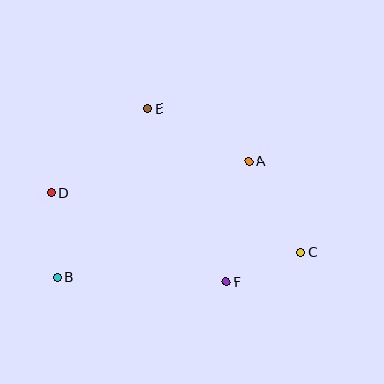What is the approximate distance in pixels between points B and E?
The distance between B and E is approximately 192 pixels.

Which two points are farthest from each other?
Points C and D are farthest from each other.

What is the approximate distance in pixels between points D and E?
The distance between D and E is approximately 128 pixels.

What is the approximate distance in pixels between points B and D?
The distance between B and D is approximately 85 pixels.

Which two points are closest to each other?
Points C and F are closest to each other.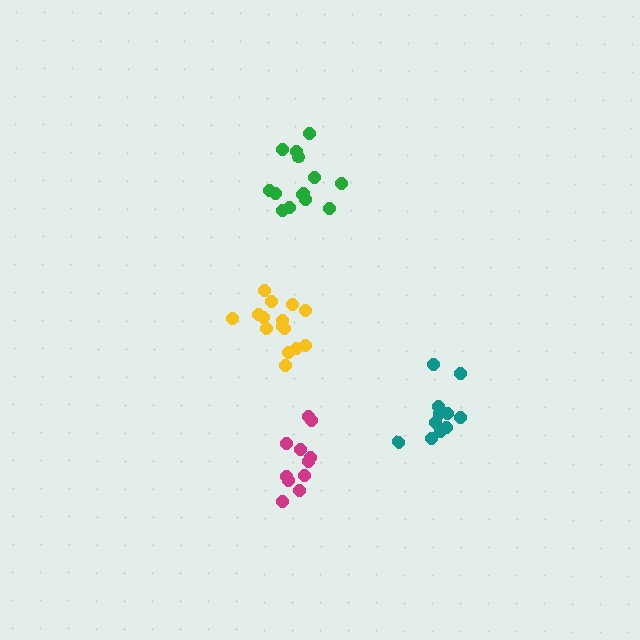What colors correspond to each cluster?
The clusters are colored: yellow, green, teal, magenta.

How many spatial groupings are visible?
There are 4 spatial groupings.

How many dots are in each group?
Group 1: 15 dots, Group 2: 14 dots, Group 3: 11 dots, Group 4: 11 dots (51 total).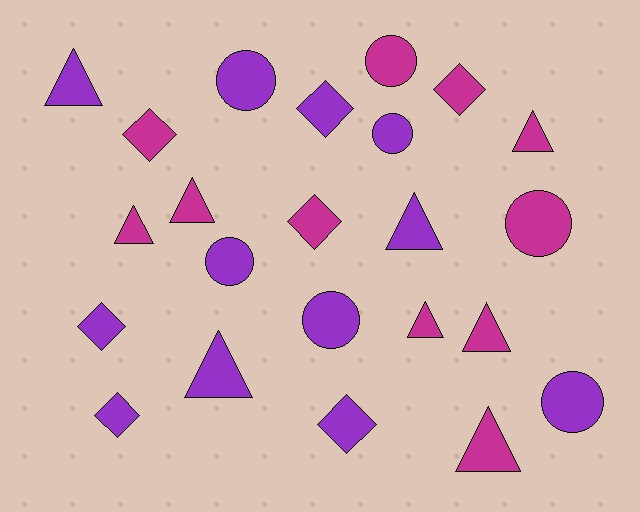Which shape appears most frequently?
Triangle, with 9 objects.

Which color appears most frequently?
Purple, with 12 objects.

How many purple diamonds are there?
There are 4 purple diamonds.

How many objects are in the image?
There are 23 objects.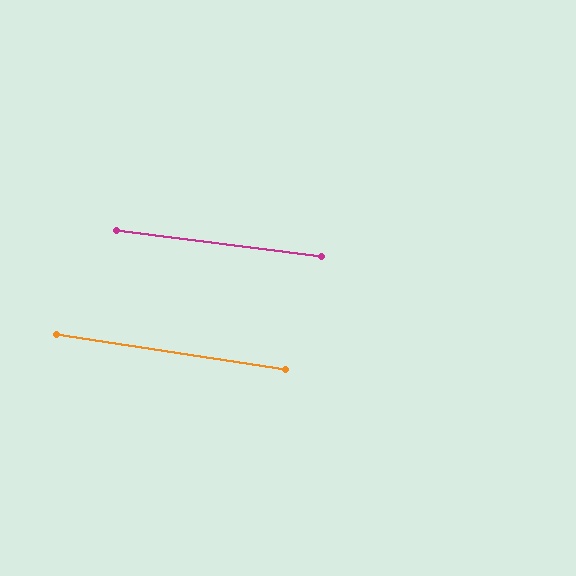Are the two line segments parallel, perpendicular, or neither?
Parallel — their directions differ by only 1.5°.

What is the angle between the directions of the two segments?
Approximately 2 degrees.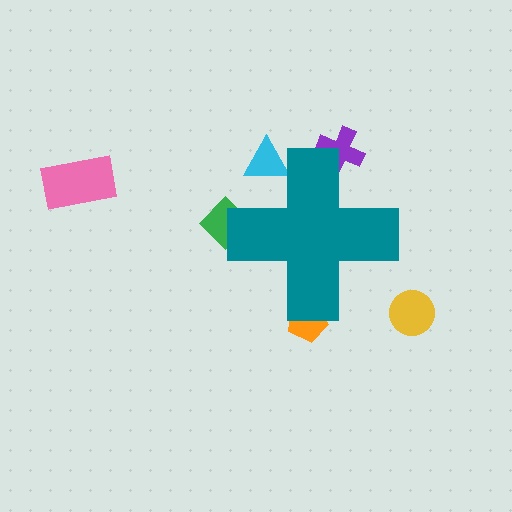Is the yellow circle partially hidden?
No, the yellow circle is fully visible.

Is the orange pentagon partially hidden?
Yes, the orange pentagon is partially hidden behind the teal cross.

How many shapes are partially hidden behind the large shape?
4 shapes are partially hidden.